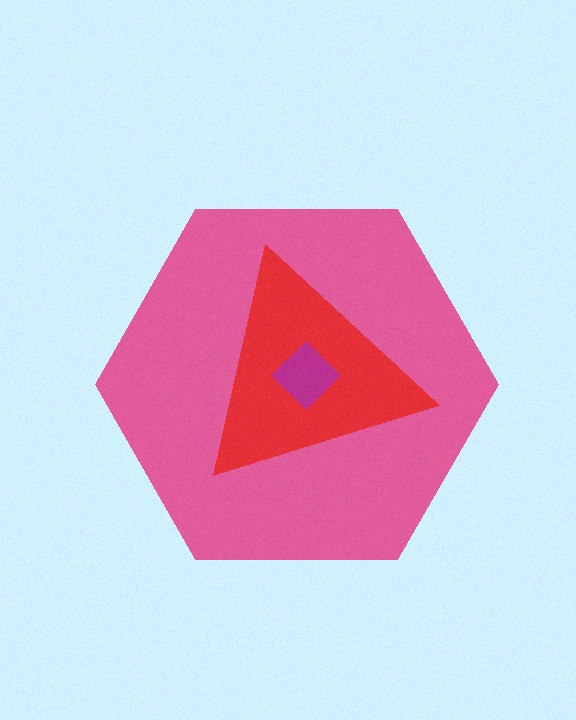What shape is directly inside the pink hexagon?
The red triangle.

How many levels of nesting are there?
3.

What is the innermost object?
The magenta diamond.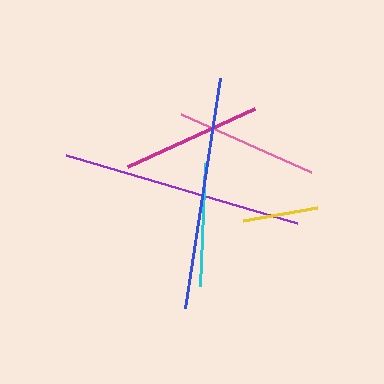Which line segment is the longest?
The purple line is the longest at approximately 241 pixels.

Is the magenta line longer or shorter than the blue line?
The blue line is longer than the magenta line.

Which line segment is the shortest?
The yellow line is the shortest at approximately 75 pixels.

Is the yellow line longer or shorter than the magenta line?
The magenta line is longer than the yellow line.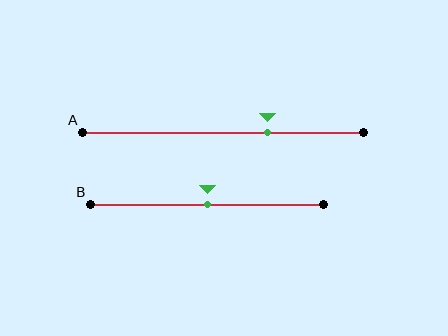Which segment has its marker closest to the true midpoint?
Segment B has its marker closest to the true midpoint.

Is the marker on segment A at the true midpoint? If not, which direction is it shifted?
No, the marker on segment A is shifted to the right by about 16% of the segment length.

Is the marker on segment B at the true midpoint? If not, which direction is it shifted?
Yes, the marker on segment B is at the true midpoint.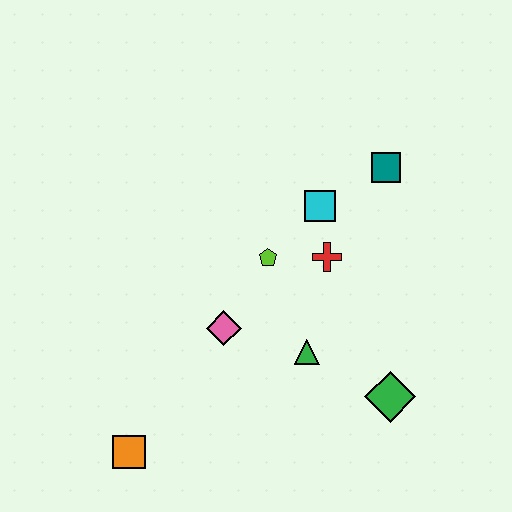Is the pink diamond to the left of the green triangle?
Yes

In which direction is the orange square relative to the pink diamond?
The orange square is below the pink diamond.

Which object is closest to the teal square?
The cyan square is closest to the teal square.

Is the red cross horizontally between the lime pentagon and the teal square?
Yes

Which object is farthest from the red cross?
The orange square is farthest from the red cross.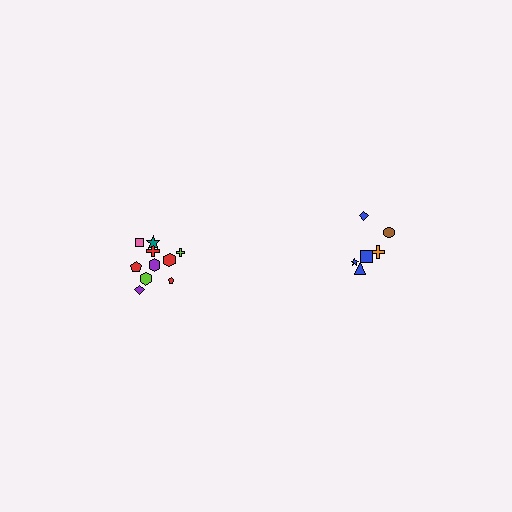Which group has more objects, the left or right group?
The left group.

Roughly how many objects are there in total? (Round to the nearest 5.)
Roughly 15 objects in total.